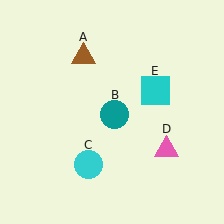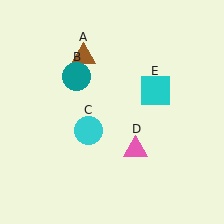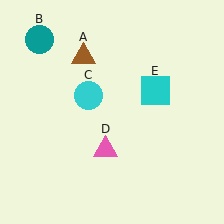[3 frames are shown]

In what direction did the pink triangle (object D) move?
The pink triangle (object D) moved left.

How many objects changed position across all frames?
3 objects changed position: teal circle (object B), cyan circle (object C), pink triangle (object D).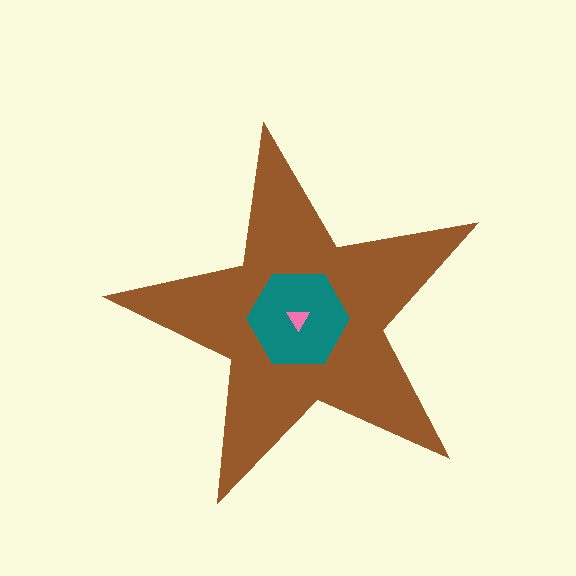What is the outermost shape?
The brown star.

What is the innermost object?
The pink triangle.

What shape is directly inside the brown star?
The teal hexagon.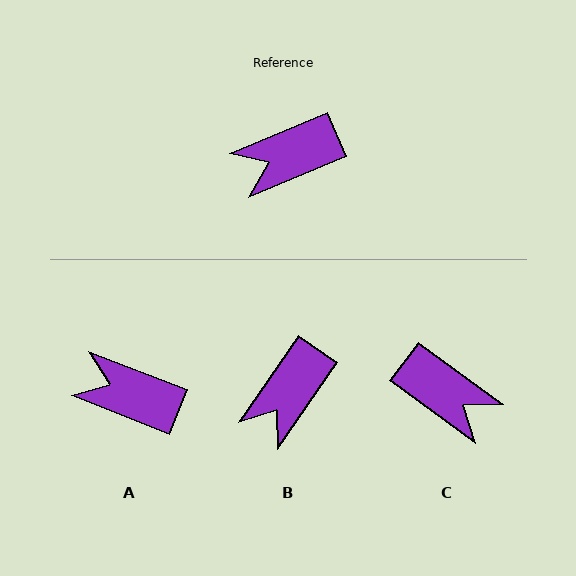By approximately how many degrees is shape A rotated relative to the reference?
Approximately 44 degrees clockwise.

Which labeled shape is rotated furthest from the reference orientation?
C, about 121 degrees away.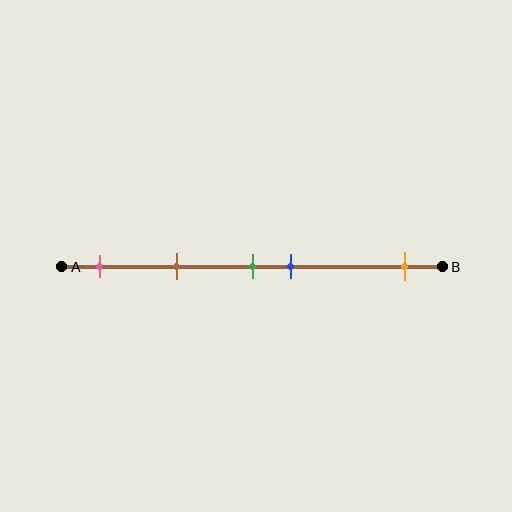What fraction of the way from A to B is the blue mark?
The blue mark is approximately 60% (0.6) of the way from A to B.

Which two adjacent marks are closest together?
The green and blue marks are the closest adjacent pair.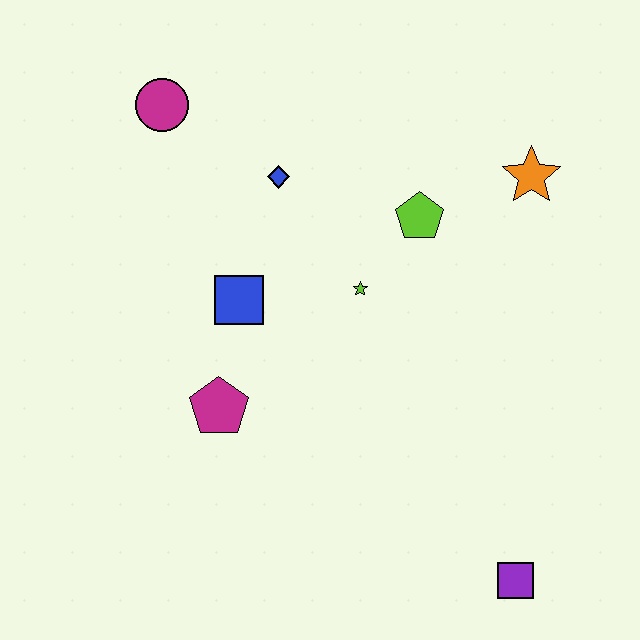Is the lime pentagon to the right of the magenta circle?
Yes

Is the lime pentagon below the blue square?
No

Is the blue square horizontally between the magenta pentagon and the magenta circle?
No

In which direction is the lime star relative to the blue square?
The lime star is to the right of the blue square.